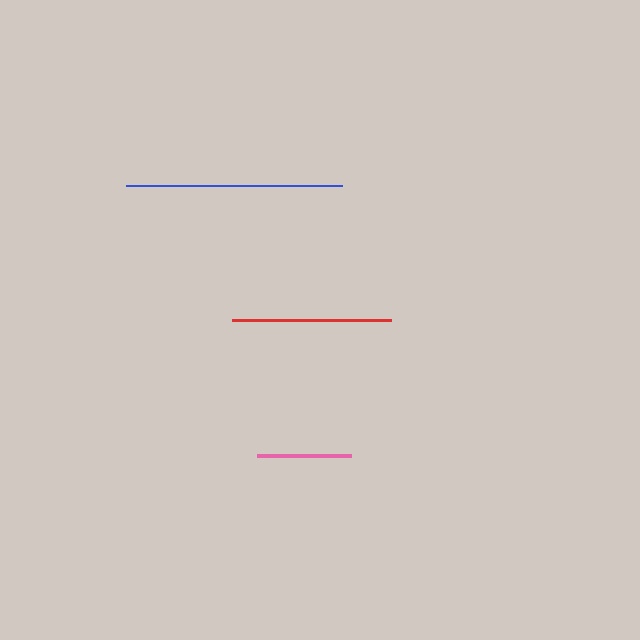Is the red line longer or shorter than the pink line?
The red line is longer than the pink line.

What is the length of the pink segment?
The pink segment is approximately 95 pixels long.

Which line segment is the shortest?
The pink line is the shortest at approximately 95 pixels.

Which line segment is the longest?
The blue line is the longest at approximately 216 pixels.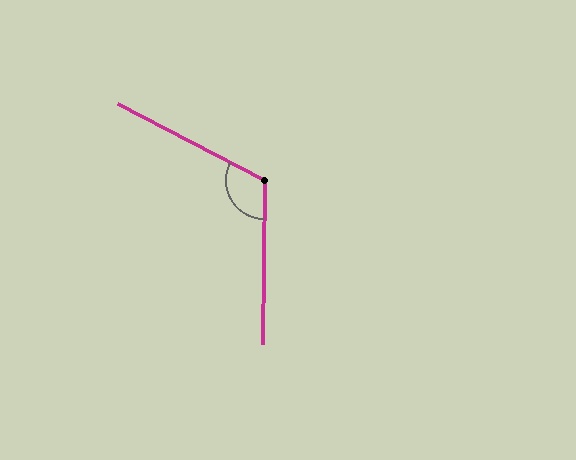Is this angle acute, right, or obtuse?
It is obtuse.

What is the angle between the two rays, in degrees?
Approximately 117 degrees.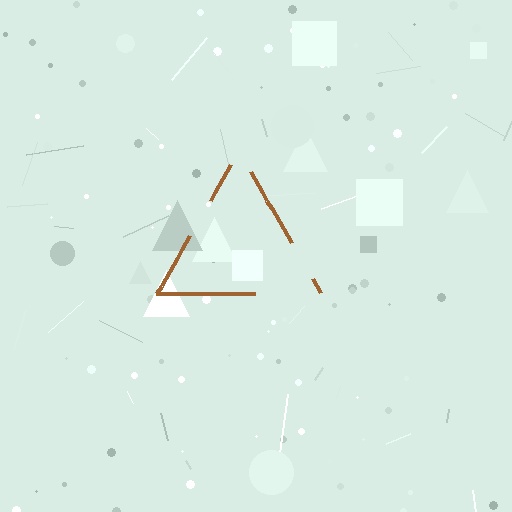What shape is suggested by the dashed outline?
The dashed outline suggests a triangle.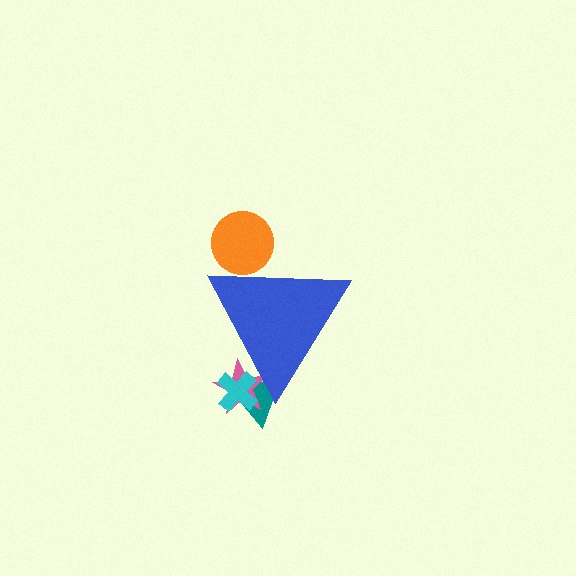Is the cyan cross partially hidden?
Yes, the cyan cross is partially hidden behind the blue triangle.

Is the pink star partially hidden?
Yes, the pink star is partially hidden behind the blue triangle.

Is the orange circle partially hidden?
Yes, the orange circle is partially hidden behind the blue triangle.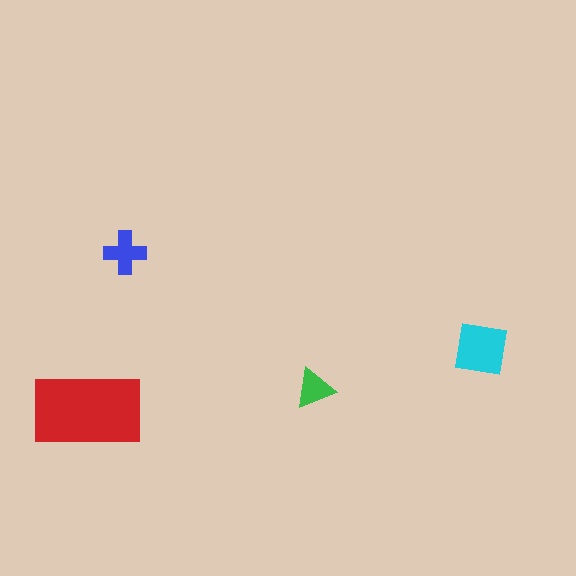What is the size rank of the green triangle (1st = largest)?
4th.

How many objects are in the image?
There are 4 objects in the image.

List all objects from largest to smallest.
The red rectangle, the cyan square, the blue cross, the green triangle.